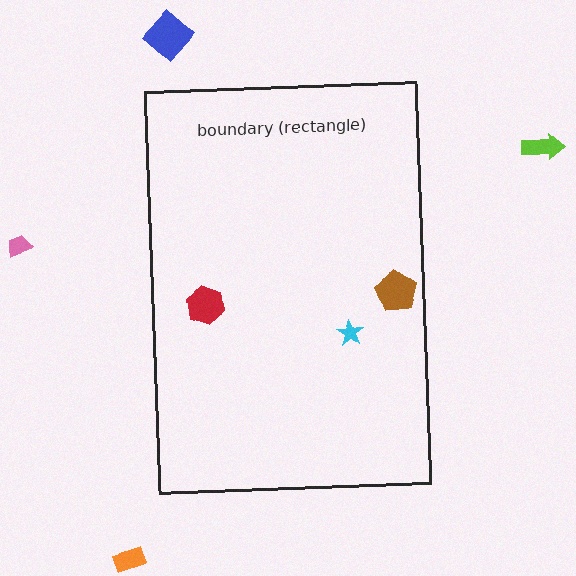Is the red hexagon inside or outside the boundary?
Inside.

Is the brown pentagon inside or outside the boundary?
Inside.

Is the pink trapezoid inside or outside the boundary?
Outside.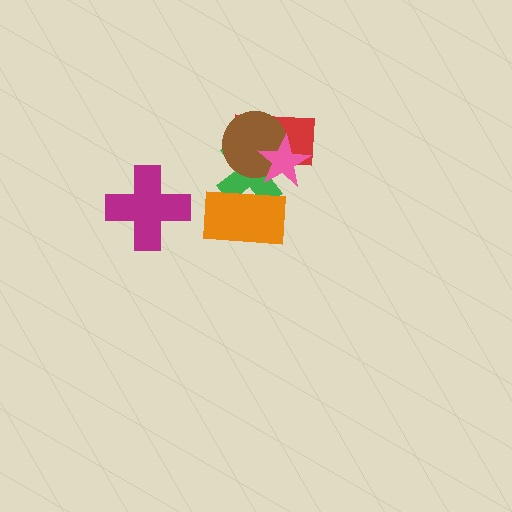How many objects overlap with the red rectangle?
3 objects overlap with the red rectangle.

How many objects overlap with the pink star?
3 objects overlap with the pink star.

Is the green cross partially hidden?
Yes, it is partially covered by another shape.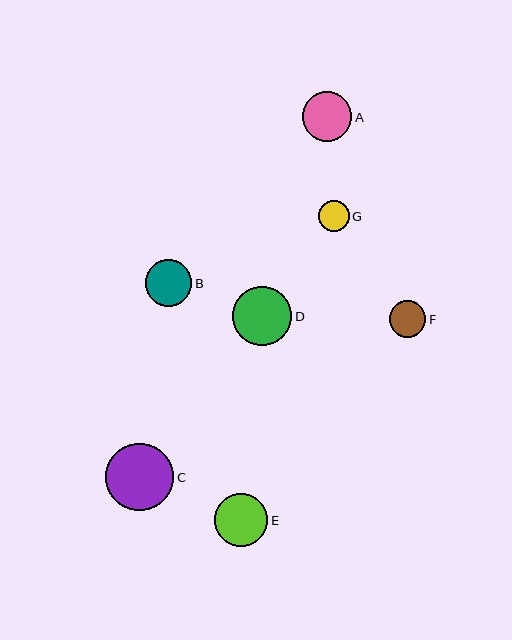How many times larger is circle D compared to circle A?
Circle D is approximately 1.2 times the size of circle A.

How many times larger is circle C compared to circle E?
Circle C is approximately 1.3 times the size of circle E.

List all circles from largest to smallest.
From largest to smallest: C, D, E, A, B, F, G.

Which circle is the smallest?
Circle G is the smallest with a size of approximately 31 pixels.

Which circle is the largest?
Circle C is the largest with a size of approximately 68 pixels.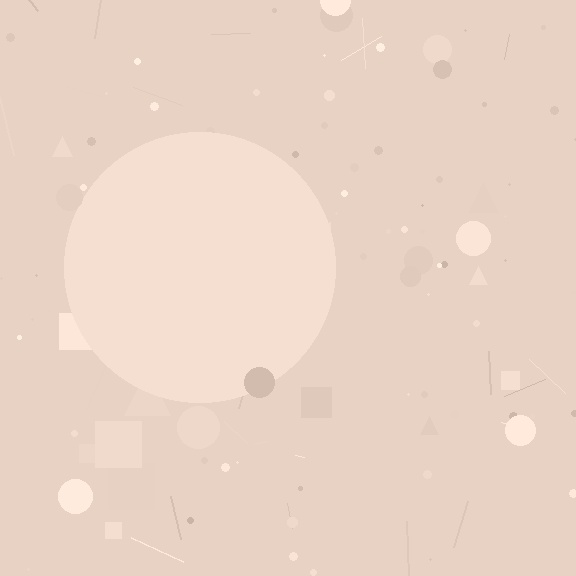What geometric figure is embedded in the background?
A circle is embedded in the background.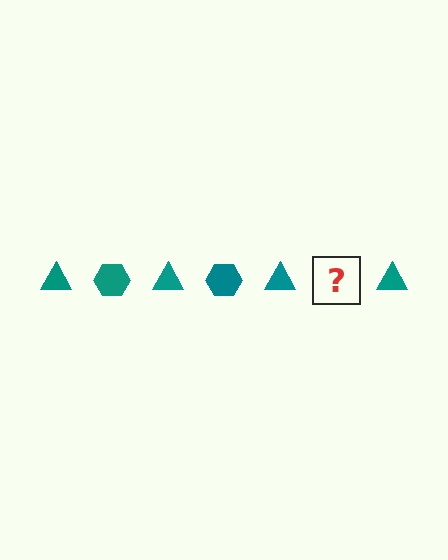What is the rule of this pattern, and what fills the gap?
The rule is that the pattern cycles through triangle, hexagon shapes in teal. The gap should be filled with a teal hexagon.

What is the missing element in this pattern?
The missing element is a teal hexagon.